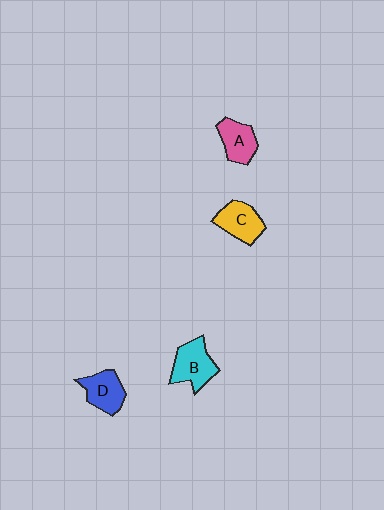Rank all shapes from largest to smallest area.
From largest to smallest: B (cyan), C (yellow), D (blue), A (pink).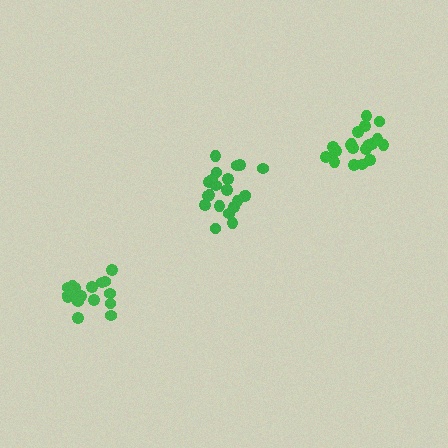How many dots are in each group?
Group 1: 21 dots, Group 2: 19 dots, Group 3: 18 dots (58 total).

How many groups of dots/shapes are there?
There are 3 groups.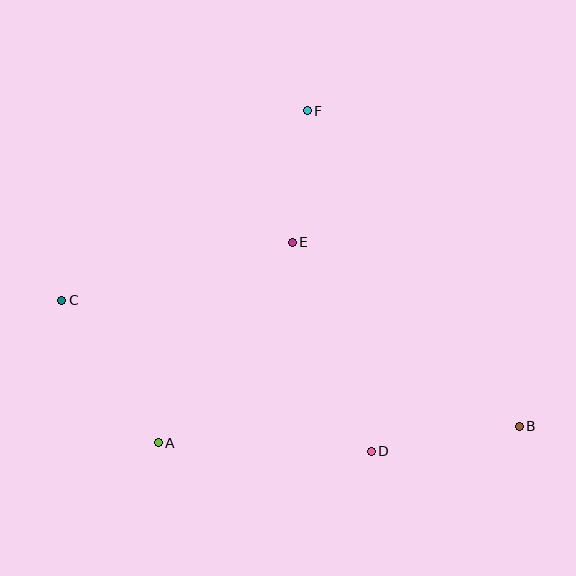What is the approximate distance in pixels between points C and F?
The distance between C and F is approximately 310 pixels.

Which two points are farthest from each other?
Points B and C are farthest from each other.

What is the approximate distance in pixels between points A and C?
The distance between A and C is approximately 172 pixels.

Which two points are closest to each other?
Points E and F are closest to each other.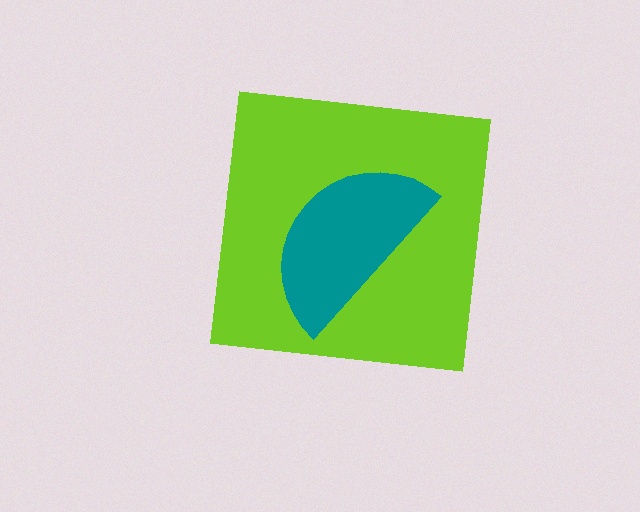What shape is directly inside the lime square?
The teal semicircle.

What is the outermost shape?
The lime square.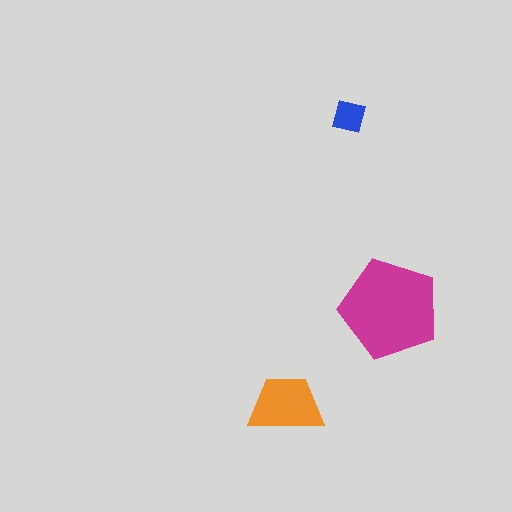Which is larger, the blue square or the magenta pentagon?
The magenta pentagon.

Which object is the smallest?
The blue square.